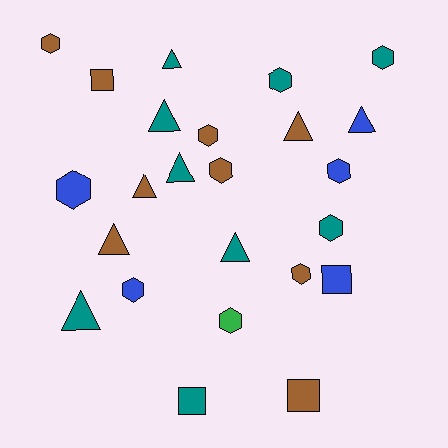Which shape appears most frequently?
Hexagon, with 11 objects.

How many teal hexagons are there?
There are 3 teal hexagons.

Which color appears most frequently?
Brown, with 9 objects.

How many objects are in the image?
There are 24 objects.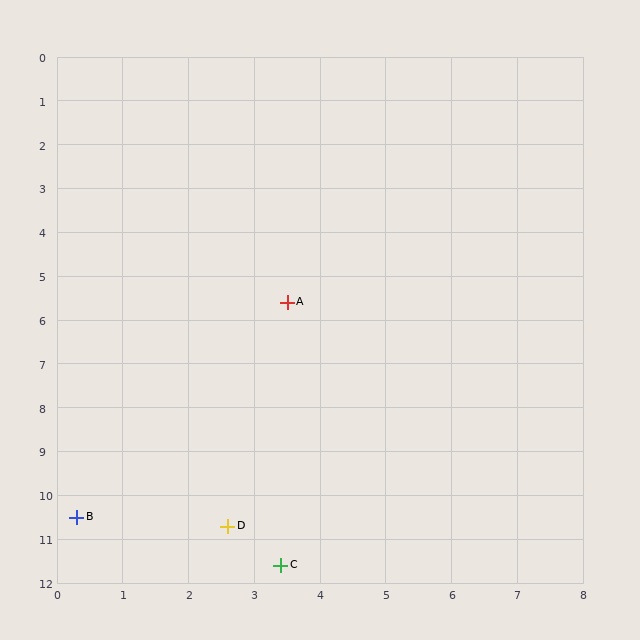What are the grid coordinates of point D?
Point D is at approximately (2.6, 10.7).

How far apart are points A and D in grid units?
Points A and D are about 5.2 grid units apart.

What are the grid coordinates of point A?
Point A is at approximately (3.5, 5.6).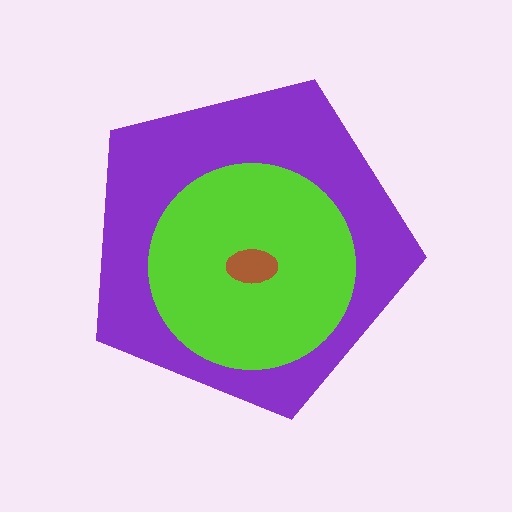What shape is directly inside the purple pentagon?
The lime circle.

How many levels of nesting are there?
3.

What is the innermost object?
The brown ellipse.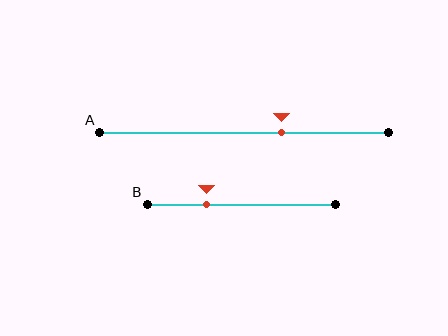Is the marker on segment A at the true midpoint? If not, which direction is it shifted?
No, the marker on segment A is shifted to the right by about 13% of the segment length.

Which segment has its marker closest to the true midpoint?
Segment A has its marker closest to the true midpoint.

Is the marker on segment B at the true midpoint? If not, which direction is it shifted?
No, the marker on segment B is shifted to the left by about 18% of the segment length.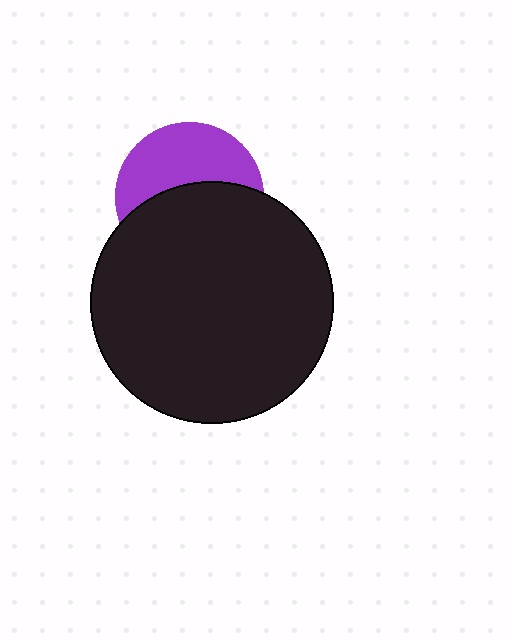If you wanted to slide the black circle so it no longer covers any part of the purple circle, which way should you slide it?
Slide it down — that is the most direct way to separate the two shapes.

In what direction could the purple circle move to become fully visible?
The purple circle could move up. That would shift it out from behind the black circle entirely.